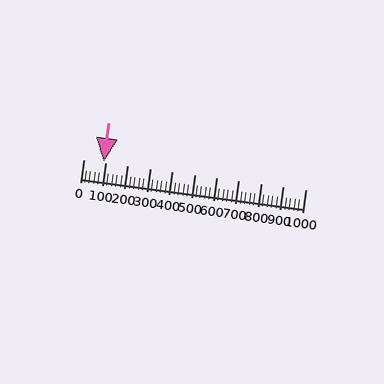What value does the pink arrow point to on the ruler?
The pink arrow points to approximately 90.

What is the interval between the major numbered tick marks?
The major tick marks are spaced 100 units apart.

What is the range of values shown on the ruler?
The ruler shows values from 0 to 1000.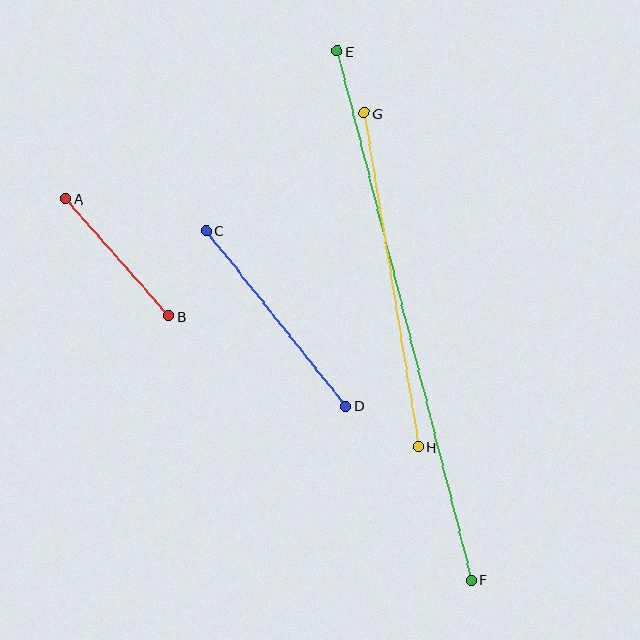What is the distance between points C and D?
The distance is approximately 225 pixels.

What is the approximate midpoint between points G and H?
The midpoint is at approximately (391, 280) pixels.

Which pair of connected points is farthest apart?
Points E and F are farthest apart.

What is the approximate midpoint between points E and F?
The midpoint is at approximately (404, 316) pixels.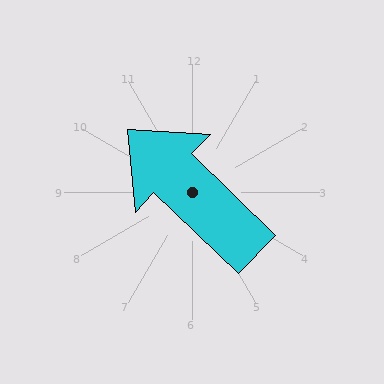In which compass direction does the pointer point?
Northwest.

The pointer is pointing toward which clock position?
Roughly 10 o'clock.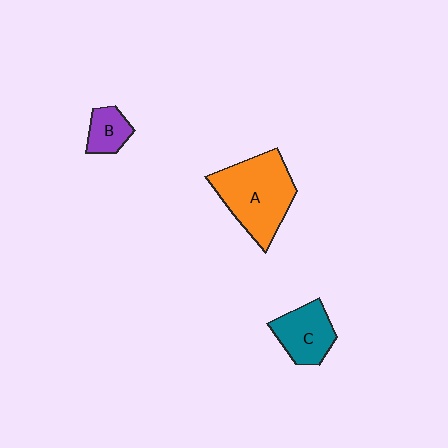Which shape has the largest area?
Shape A (orange).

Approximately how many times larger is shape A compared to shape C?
Approximately 1.8 times.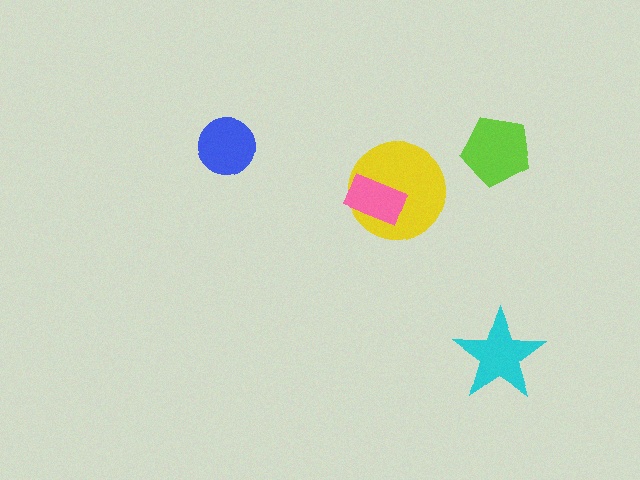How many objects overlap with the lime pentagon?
0 objects overlap with the lime pentagon.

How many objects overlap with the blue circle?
0 objects overlap with the blue circle.